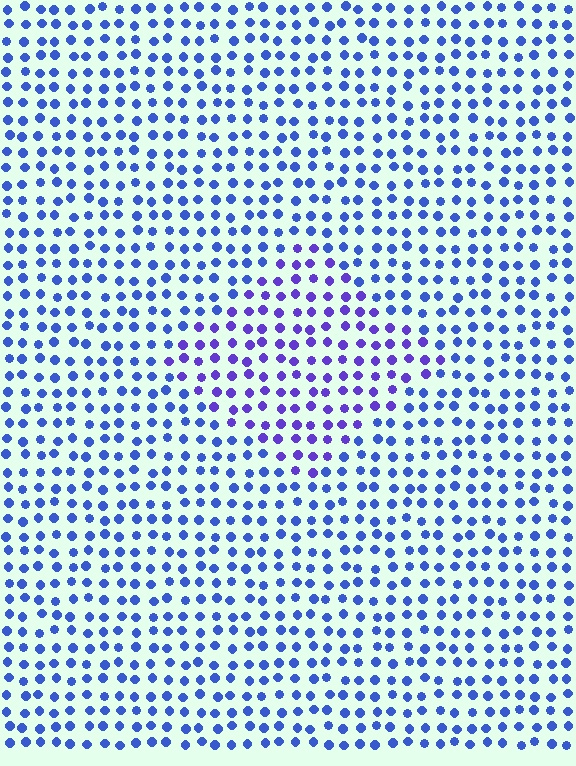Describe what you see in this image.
The image is filled with small blue elements in a uniform arrangement. A diamond-shaped region is visible where the elements are tinted to a slightly different hue, forming a subtle color boundary.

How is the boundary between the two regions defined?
The boundary is defined purely by a slight shift in hue (about 30 degrees). Spacing, size, and orientation are identical on both sides.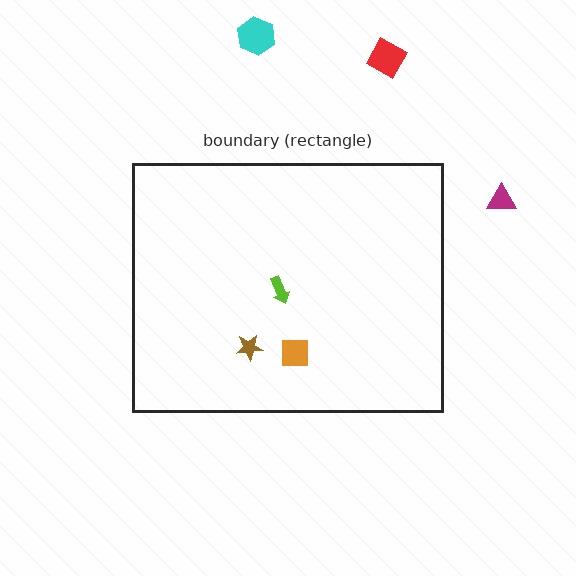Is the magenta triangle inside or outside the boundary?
Outside.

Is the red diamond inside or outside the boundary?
Outside.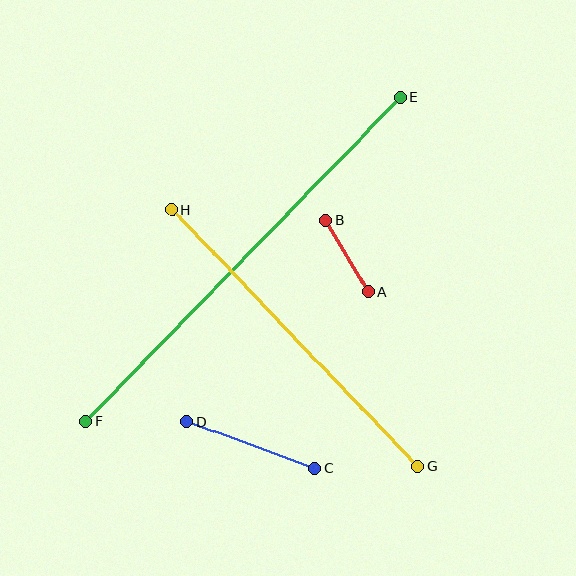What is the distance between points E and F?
The distance is approximately 452 pixels.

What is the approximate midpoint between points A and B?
The midpoint is at approximately (347, 256) pixels.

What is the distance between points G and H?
The distance is approximately 356 pixels.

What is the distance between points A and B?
The distance is approximately 84 pixels.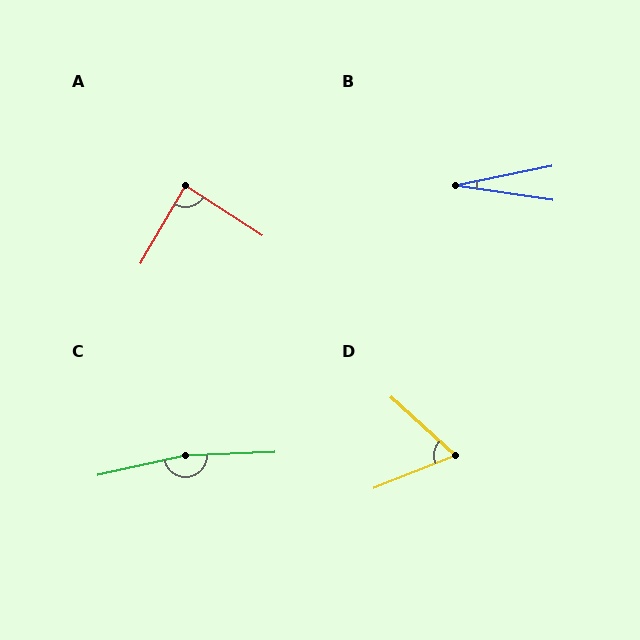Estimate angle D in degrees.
Approximately 64 degrees.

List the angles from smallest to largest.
B (20°), D (64°), A (87°), C (170°).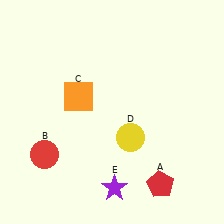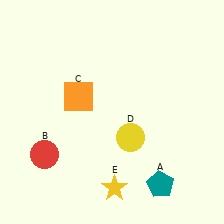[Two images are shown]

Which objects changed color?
A changed from red to teal. E changed from purple to yellow.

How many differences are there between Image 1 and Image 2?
There are 2 differences between the two images.